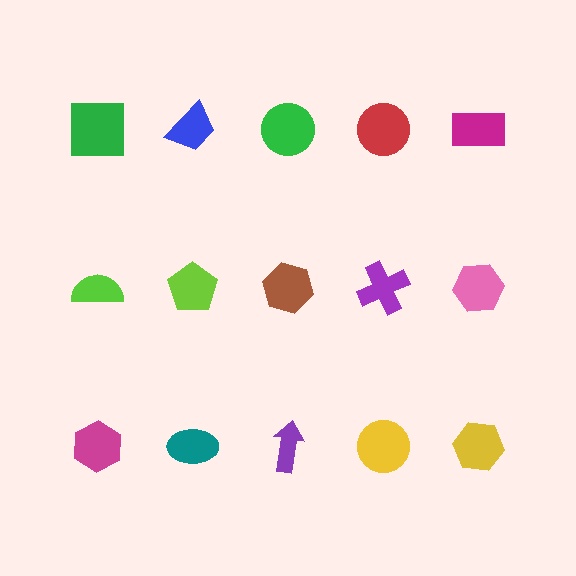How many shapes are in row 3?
5 shapes.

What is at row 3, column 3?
A purple arrow.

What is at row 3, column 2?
A teal ellipse.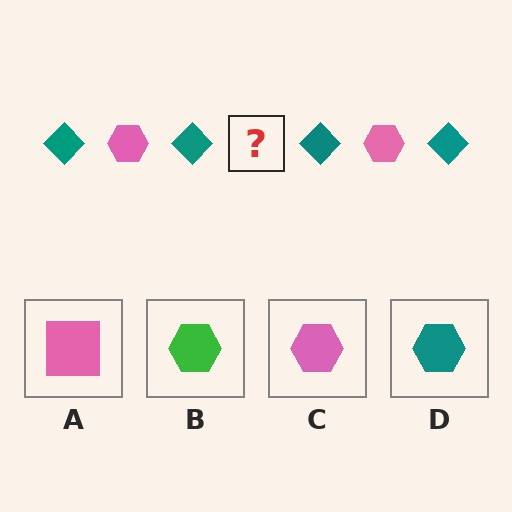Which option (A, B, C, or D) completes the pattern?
C.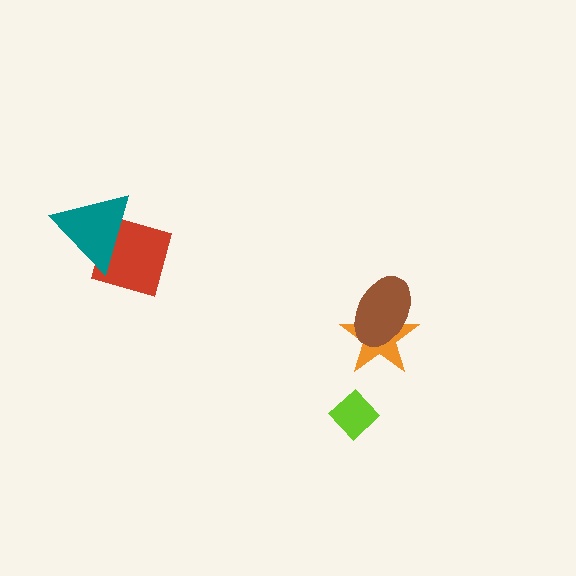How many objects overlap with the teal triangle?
1 object overlaps with the teal triangle.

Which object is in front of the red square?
The teal triangle is in front of the red square.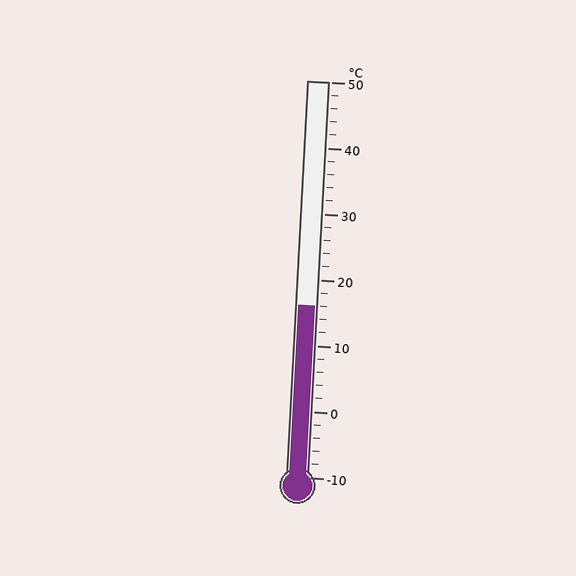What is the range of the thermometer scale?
The thermometer scale ranges from -10°C to 50°C.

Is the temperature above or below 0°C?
The temperature is above 0°C.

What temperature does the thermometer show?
The thermometer shows approximately 16°C.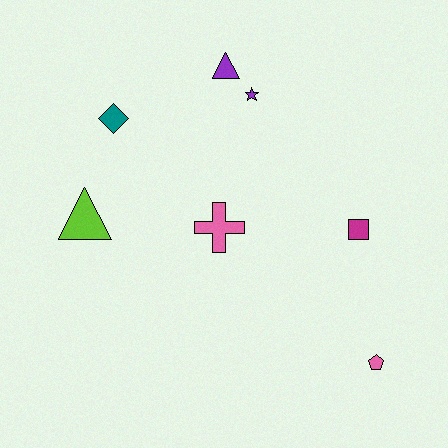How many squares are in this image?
There is 1 square.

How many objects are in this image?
There are 7 objects.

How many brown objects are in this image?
There are no brown objects.